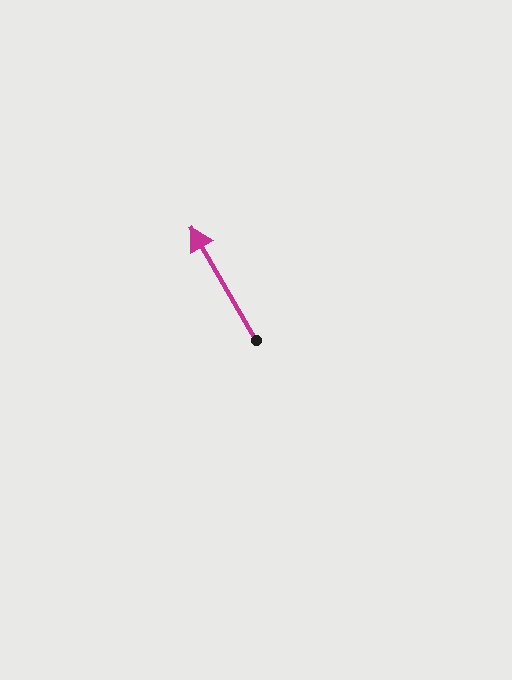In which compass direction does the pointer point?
Northwest.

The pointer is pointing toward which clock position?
Roughly 11 o'clock.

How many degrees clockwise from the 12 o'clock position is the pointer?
Approximately 330 degrees.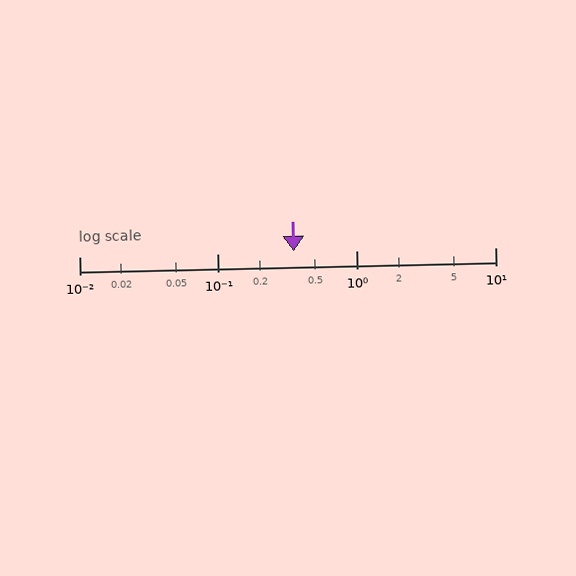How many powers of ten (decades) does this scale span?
The scale spans 3 decades, from 0.01 to 10.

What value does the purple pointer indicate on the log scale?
The pointer indicates approximately 0.35.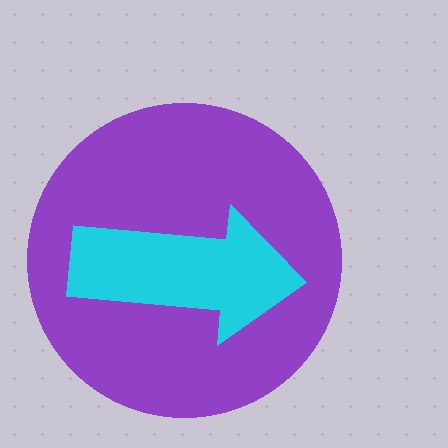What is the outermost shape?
The purple circle.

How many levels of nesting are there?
2.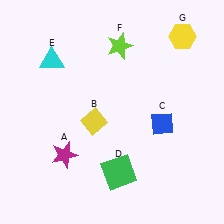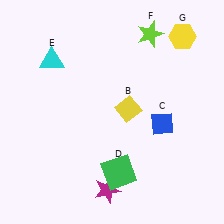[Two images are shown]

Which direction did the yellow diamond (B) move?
The yellow diamond (B) moved right.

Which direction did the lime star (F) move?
The lime star (F) moved right.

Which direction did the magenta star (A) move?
The magenta star (A) moved right.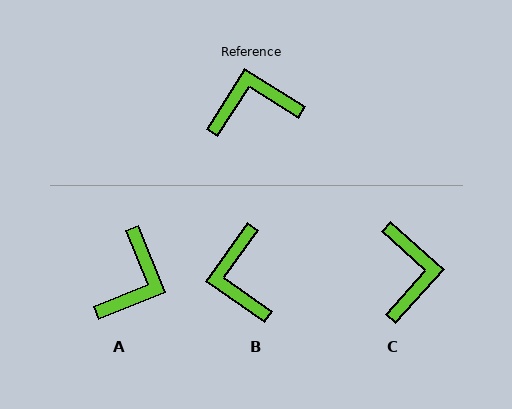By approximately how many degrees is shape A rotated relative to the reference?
Approximately 125 degrees clockwise.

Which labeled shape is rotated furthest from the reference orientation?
A, about 125 degrees away.